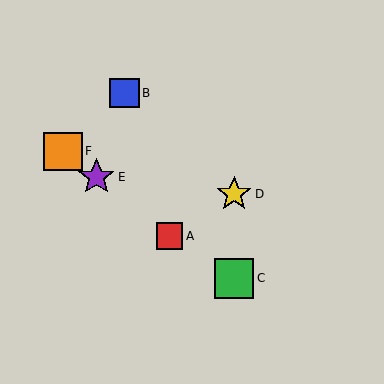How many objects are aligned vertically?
2 objects (C, D) are aligned vertically.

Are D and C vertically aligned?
Yes, both are at x≈234.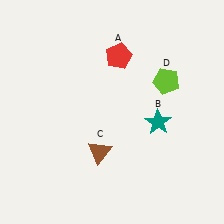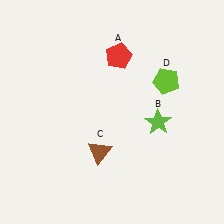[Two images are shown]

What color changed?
The star (B) changed from teal in Image 1 to lime in Image 2.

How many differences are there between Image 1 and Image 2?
There is 1 difference between the two images.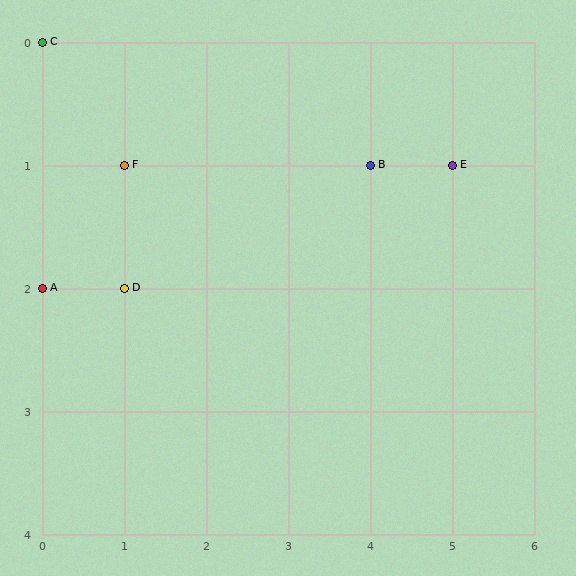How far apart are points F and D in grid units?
Points F and D are 1 row apart.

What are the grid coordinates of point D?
Point D is at grid coordinates (1, 2).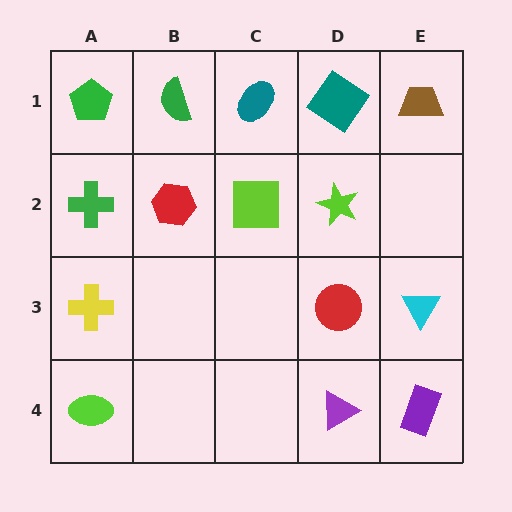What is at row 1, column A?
A green pentagon.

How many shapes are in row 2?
4 shapes.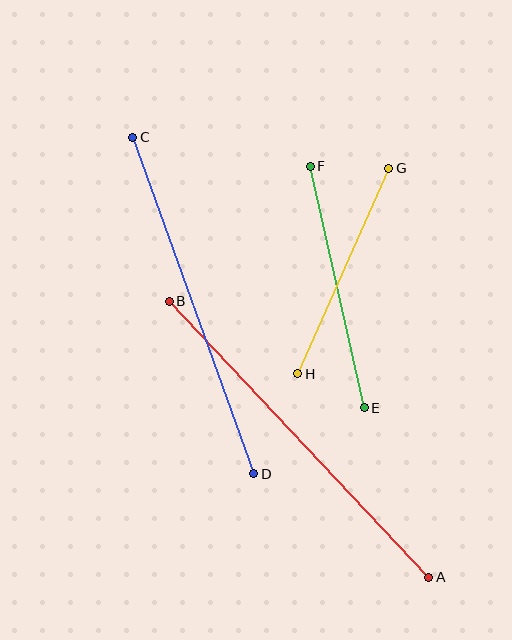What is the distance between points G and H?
The distance is approximately 225 pixels.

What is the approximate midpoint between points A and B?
The midpoint is at approximately (299, 439) pixels.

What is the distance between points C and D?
The distance is approximately 358 pixels.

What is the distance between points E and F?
The distance is approximately 247 pixels.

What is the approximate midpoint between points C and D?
The midpoint is at approximately (193, 305) pixels.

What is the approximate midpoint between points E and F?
The midpoint is at approximately (337, 287) pixels.